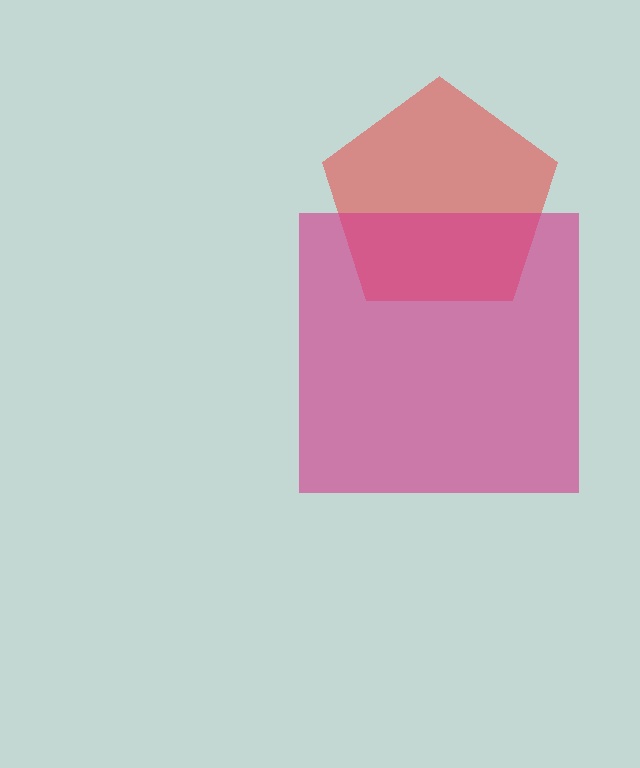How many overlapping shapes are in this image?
There are 2 overlapping shapes in the image.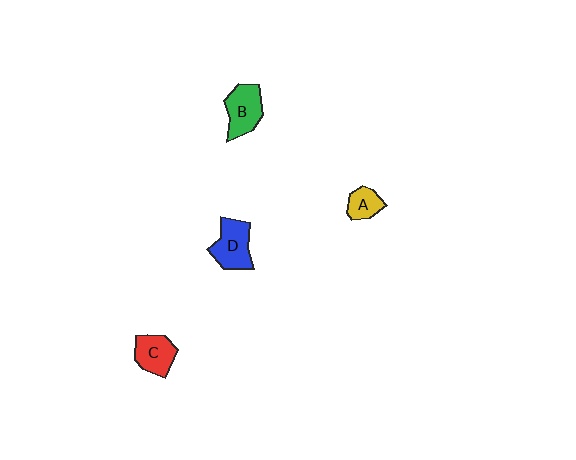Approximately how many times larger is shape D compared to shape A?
Approximately 1.7 times.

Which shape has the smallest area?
Shape A (yellow).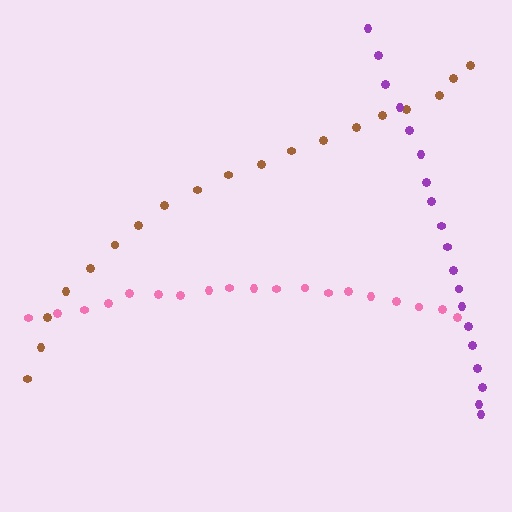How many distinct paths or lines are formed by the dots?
There are 3 distinct paths.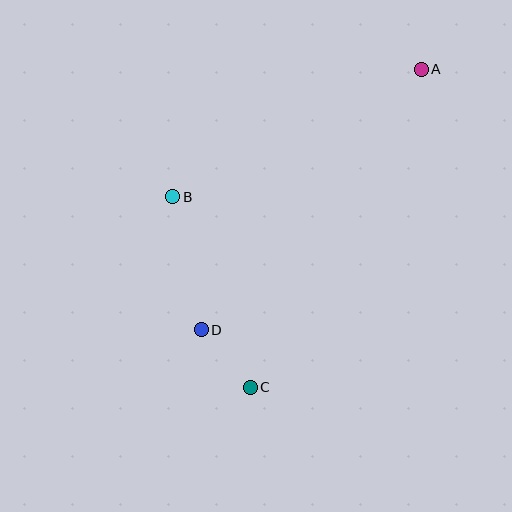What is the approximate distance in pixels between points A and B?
The distance between A and B is approximately 280 pixels.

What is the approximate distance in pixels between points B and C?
The distance between B and C is approximately 206 pixels.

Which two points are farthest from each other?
Points A and C are farthest from each other.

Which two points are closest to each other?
Points C and D are closest to each other.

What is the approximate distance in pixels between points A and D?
The distance between A and D is approximately 341 pixels.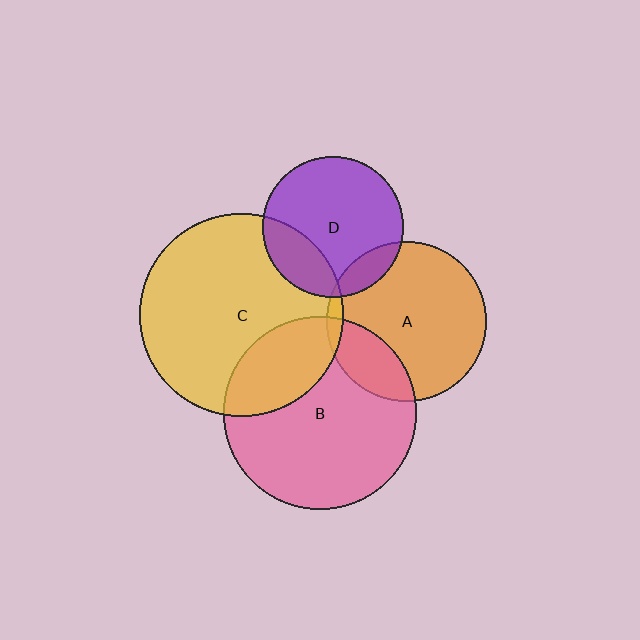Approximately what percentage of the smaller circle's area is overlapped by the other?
Approximately 10%.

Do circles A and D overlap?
Yes.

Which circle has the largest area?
Circle C (yellow).